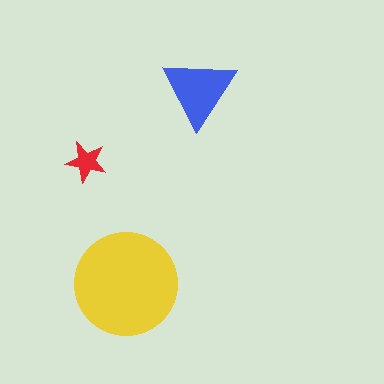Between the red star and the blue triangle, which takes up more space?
The blue triangle.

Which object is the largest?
The yellow circle.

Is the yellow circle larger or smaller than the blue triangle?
Larger.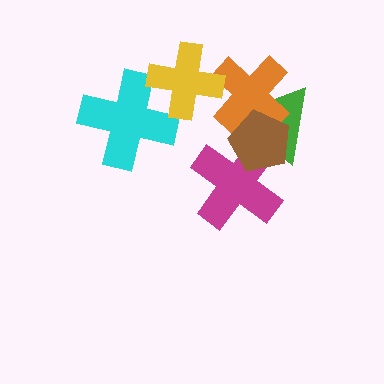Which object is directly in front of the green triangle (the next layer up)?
The orange cross is directly in front of the green triangle.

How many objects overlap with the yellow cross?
2 objects overlap with the yellow cross.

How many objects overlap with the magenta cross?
2 objects overlap with the magenta cross.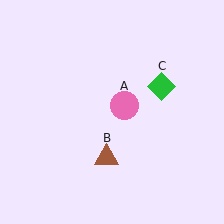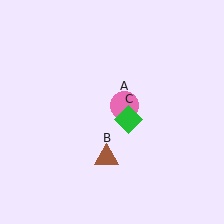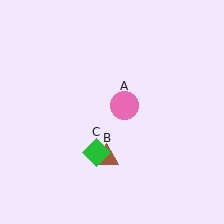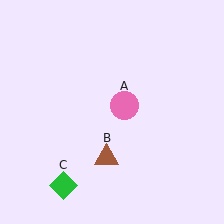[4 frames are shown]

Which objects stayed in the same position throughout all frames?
Pink circle (object A) and brown triangle (object B) remained stationary.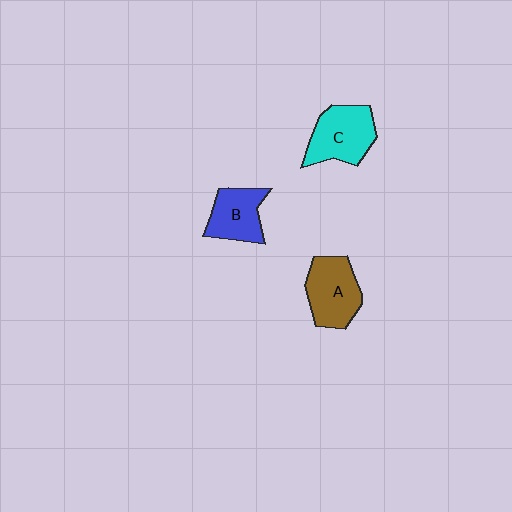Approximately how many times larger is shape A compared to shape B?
Approximately 1.2 times.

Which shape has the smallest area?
Shape B (blue).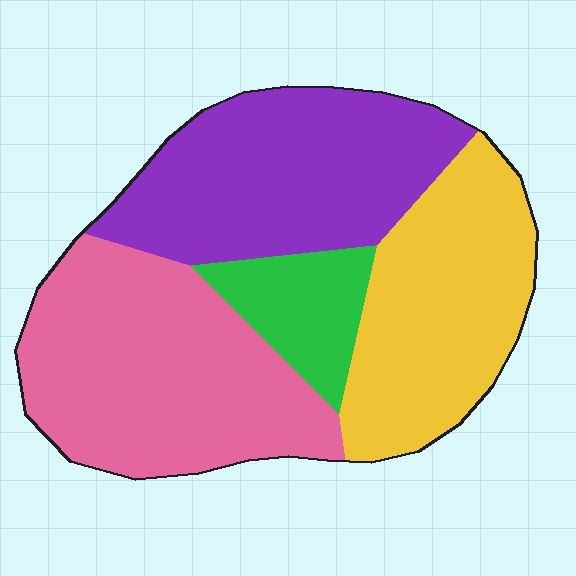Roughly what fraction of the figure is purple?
Purple covers around 30% of the figure.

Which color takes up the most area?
Pink, at roughly 35%.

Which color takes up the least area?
Green, at roughly 10%.